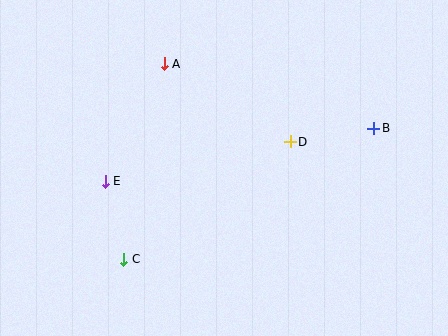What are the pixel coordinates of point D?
Point D is at (290, 141).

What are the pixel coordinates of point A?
Point A is at (164, 64).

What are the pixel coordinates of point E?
Point E is at (105, 181).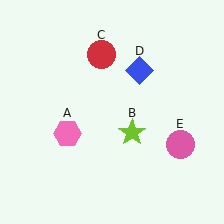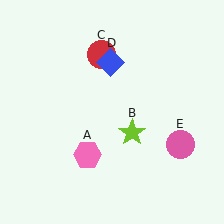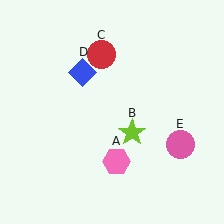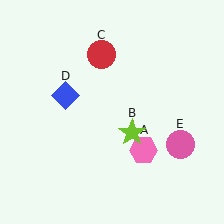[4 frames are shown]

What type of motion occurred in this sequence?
The pink hexagon (object A), blue diamond (object D) rotated counterclockwise around the center of the scene.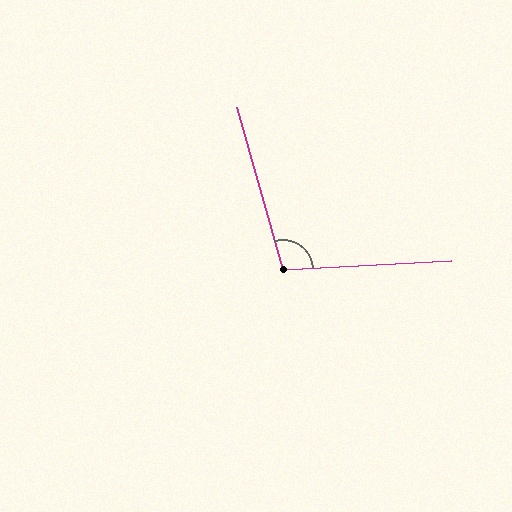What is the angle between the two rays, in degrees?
Approximately 102 degrees.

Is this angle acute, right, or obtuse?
It is obtuse.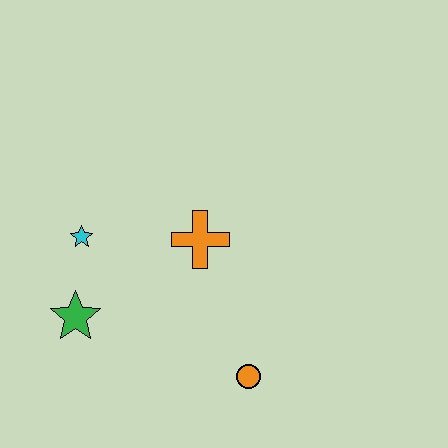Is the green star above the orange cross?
No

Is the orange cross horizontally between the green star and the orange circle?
Yes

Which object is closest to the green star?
The cyan star is closest to the green star.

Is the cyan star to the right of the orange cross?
No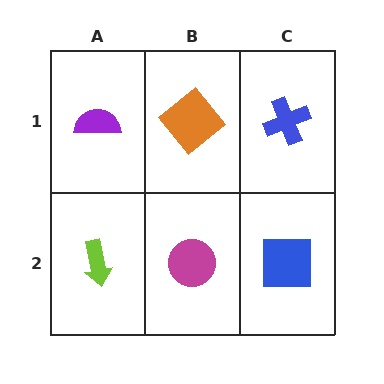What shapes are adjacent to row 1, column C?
A blue square (row 2, column C), an orange diamond (row 1, column B).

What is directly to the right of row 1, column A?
An orange diamond.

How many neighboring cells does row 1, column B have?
3.